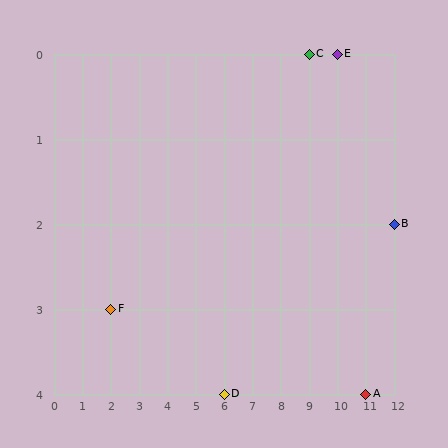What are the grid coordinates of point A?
Point A is at grid coordinates (11, 4).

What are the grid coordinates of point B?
Point B is at grid coordinates (12, 2).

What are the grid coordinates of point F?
Point F is at grid coordinates (2, 3).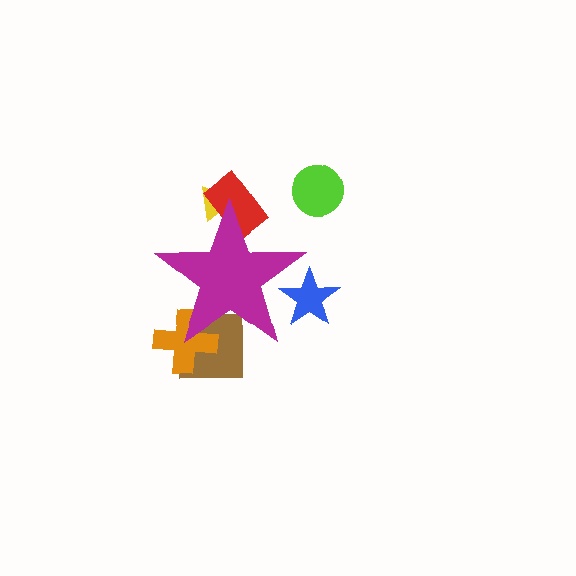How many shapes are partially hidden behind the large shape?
5 shapes are partially hidden.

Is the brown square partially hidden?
Yes, the brown square is partially hidden behind the magenta star.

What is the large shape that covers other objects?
A magenta star.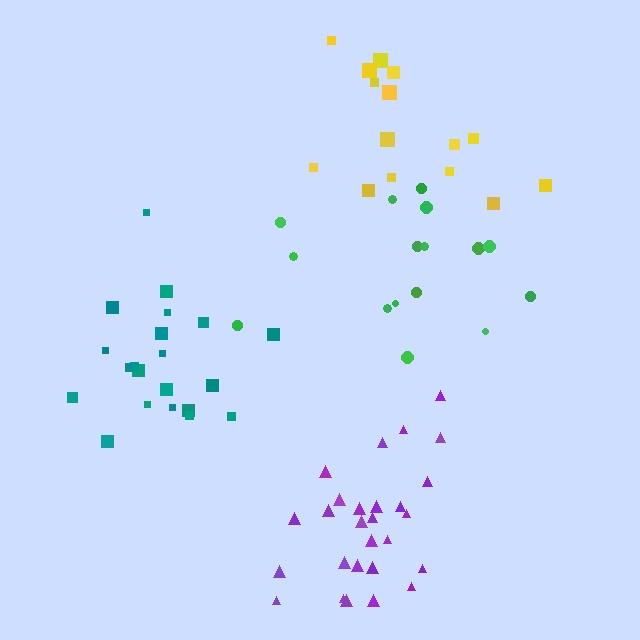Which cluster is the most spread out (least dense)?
Yellow.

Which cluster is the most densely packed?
Purple.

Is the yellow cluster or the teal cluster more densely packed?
Teal.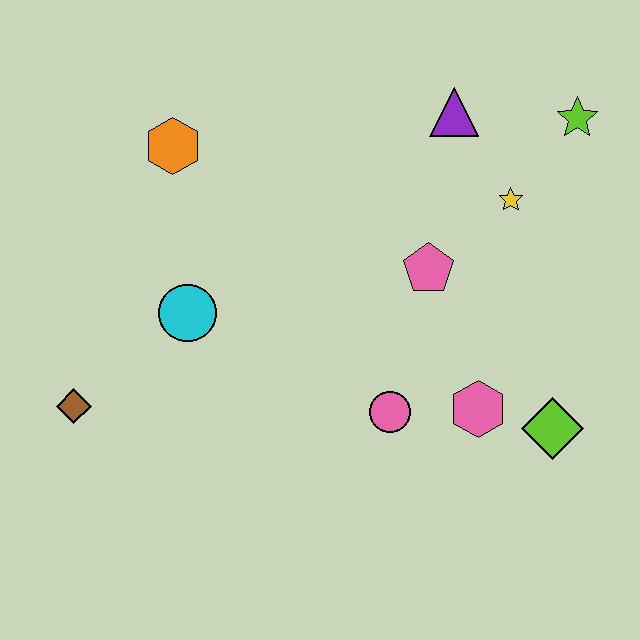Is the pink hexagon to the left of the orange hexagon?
No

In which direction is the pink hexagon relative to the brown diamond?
The pink hexagon is to the right of the brown diamond.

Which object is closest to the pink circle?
The pink hexagon is closest to the pink circle.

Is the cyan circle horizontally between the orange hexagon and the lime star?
Yes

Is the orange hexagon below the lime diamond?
No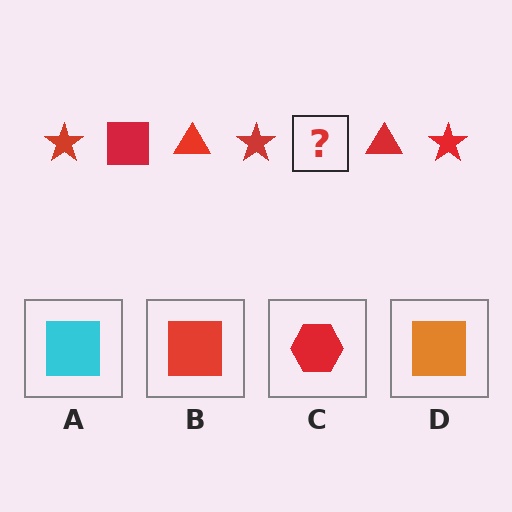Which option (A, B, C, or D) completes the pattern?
B.